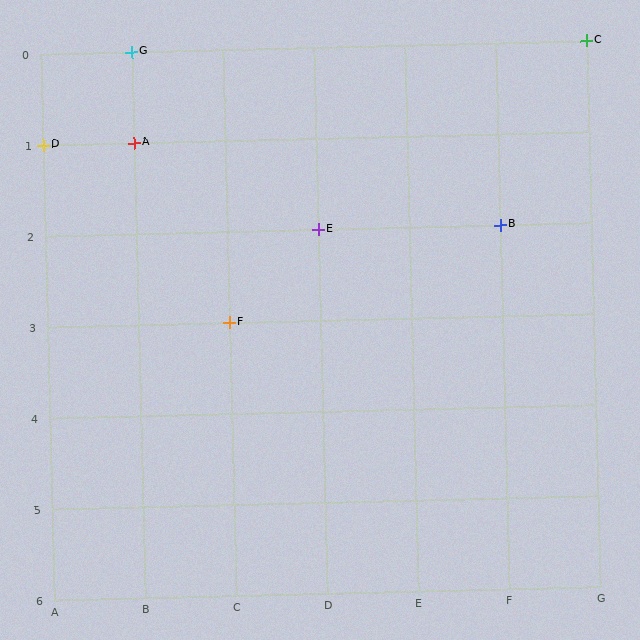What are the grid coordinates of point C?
Point C is at grid coordinates (G, 0).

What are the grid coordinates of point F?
Point F is at grid coordinates (C, 3).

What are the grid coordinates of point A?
Point A is at grid coordinates (B, 1).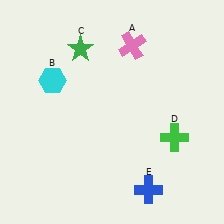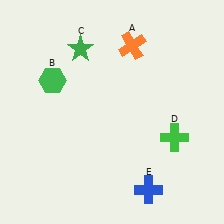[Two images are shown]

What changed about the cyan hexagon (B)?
In Image 1, B is cyan. In Image 2, it changed to green.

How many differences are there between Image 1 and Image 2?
There are 2 differences between the two images.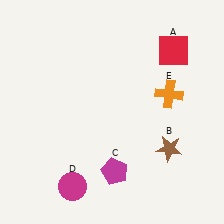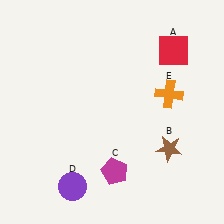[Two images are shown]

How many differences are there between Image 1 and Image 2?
There is 1 difference between the two images.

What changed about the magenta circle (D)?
In Image 1, D is magenta. In Image 2, it changed to purple.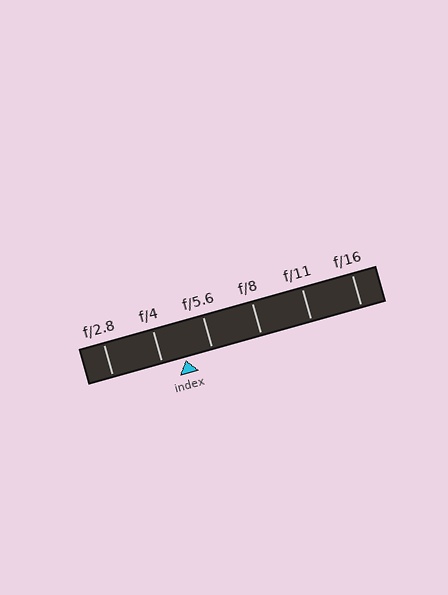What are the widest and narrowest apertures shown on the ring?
The widest aperture shown is f/2.8 and the narrowest is f/16.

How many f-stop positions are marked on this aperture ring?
There are 6 f-stop positions marked.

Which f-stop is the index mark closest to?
The index mark is closest to f/4.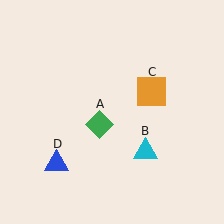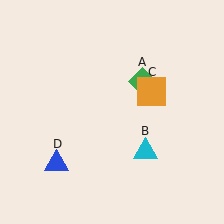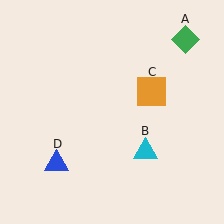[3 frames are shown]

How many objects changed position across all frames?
1 object changed position: green diamond (object A).